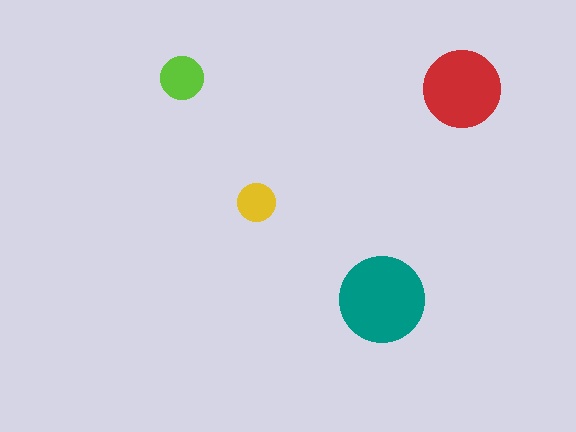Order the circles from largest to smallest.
the teal one, the red one, the lime one, the yellow one.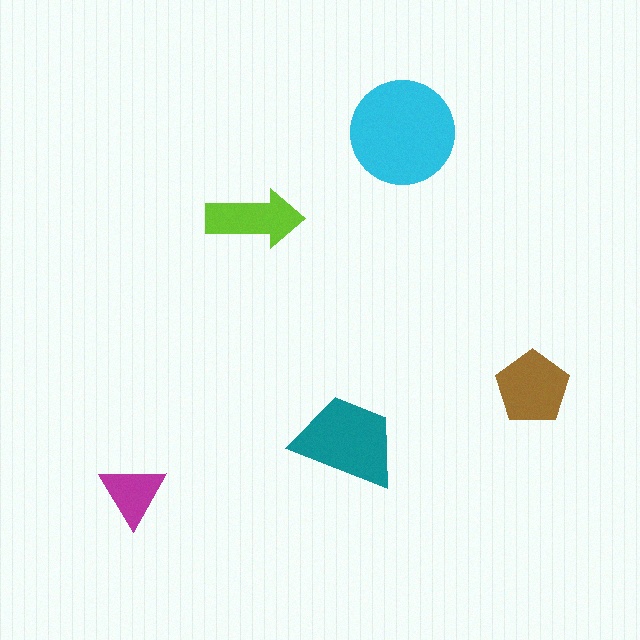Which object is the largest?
The cyan circle.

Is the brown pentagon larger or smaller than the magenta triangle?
Larger.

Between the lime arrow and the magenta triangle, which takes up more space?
The lime arrow.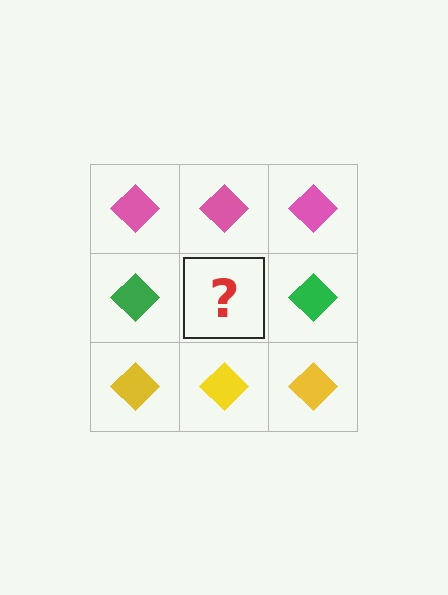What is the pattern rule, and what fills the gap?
The rule is that each row has a consistent color. The gap should be filled with a green diamond.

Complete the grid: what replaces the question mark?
The question mark should be replaced with a green diamond.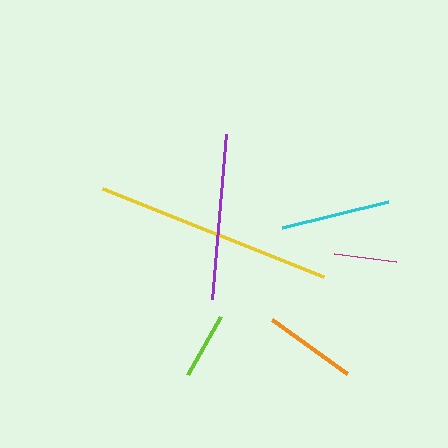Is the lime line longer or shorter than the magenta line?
The lime line is longer than the magenta line.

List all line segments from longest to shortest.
From longest to shortest: yellow, purple, cyan, orange, lime, magenta.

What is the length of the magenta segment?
The magenta segment is approximately 63 pixels long.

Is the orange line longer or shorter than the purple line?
The purple line is longer than the orange line.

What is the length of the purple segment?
The purple segment is approximately 165 pixels long.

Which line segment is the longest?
The yellow line is the longest at approximately 238 pixels.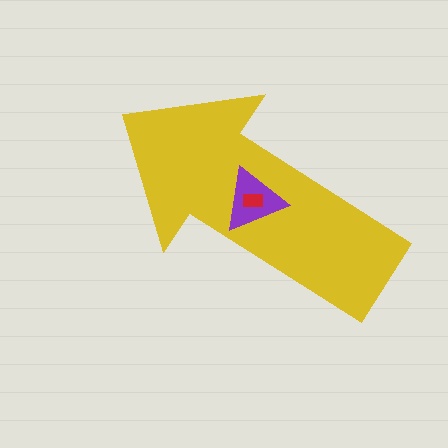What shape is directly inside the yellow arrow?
The purple triangle.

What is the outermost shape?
The yellow arrow.